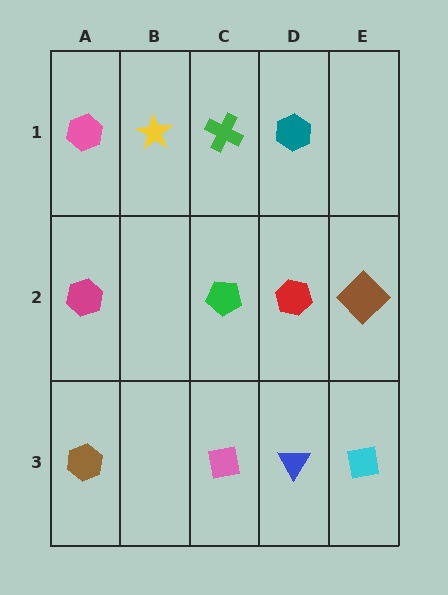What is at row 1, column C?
A green cross.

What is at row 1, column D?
A teal hexagon.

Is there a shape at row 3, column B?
No, that cell is empty.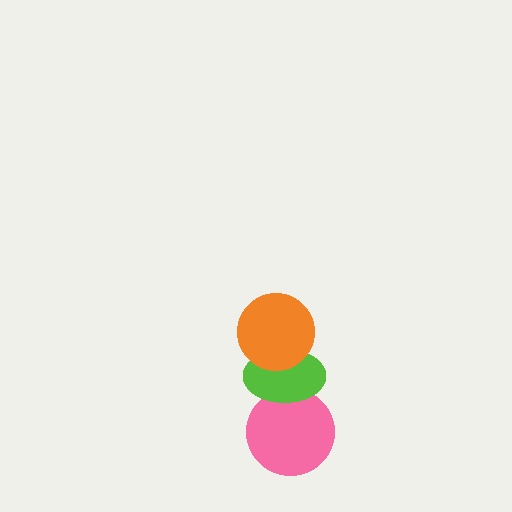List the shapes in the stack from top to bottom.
From top to bottom: the orange circle, the lime ellipse, the pink circle.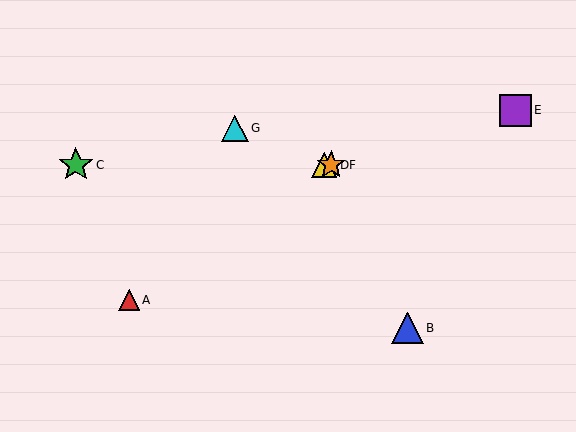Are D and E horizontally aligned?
No, D is at y≈165 and E is at y≈110.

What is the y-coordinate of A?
Object A is at y≈300.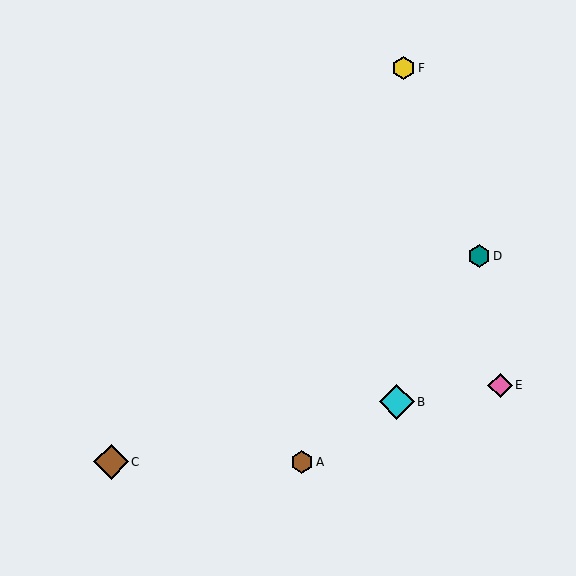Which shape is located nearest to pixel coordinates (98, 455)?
The brown diamond (labeled C) at (111, 462) is nearest to that location.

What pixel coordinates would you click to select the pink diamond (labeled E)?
Click at (500, 385) to select the pink diamond E.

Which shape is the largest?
The cyan diamond (labeled B) is the largest.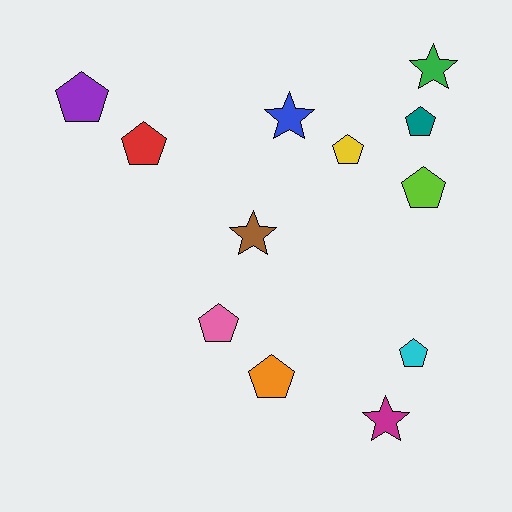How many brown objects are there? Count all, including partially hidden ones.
There is 1 brown object.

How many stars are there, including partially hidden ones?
There are 4 stars.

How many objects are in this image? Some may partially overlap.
There are 12 objects.